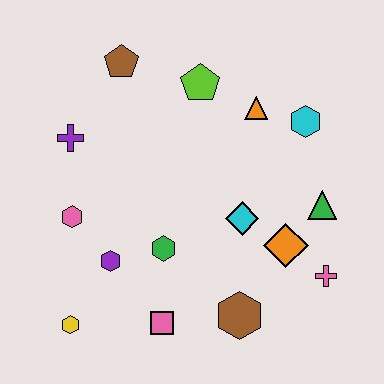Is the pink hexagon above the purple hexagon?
Yes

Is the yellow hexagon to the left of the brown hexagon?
Yes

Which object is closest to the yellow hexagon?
The purple hexagon is closest to the yellow hexagon.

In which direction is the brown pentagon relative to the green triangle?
The brown pentagon is to the left of the green triangle.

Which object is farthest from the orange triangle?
The yellow hexagon is farthest from the orange triangle.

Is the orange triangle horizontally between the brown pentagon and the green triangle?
Yes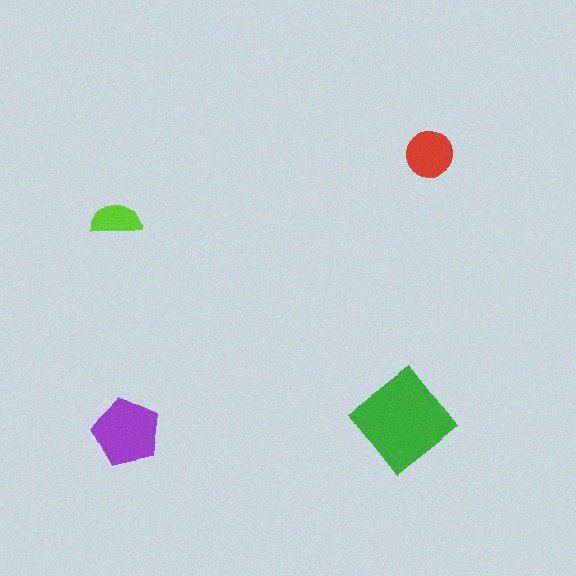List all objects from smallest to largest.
The lime semicircle, the red circle, the purple pentagon, the green diamond.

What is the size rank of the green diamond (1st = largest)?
1st.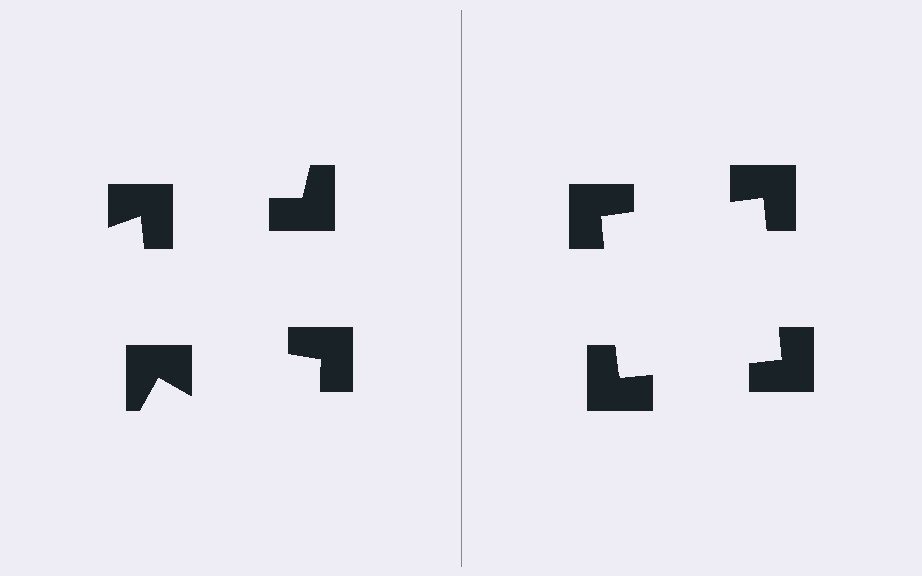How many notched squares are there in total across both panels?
8 — 4 on each side.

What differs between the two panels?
The notched squares are positioned identically on both sides; only the wedge orientations differ. On the right they align to a square; on the left they are misaligned.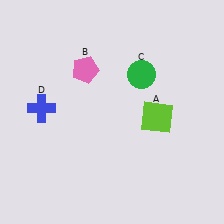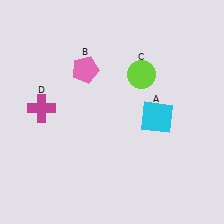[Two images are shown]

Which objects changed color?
A changed from lime to cyan. C changed from green to lime. D changed from blue to magenta.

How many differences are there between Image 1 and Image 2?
There are 3 differences between the two images.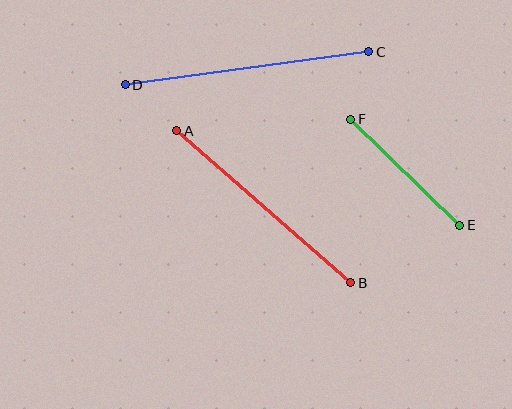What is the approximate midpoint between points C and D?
The midpoint is at approximately (247, 68) pixels.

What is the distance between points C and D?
The distance is approximately 246 pixels.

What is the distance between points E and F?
The distance is approximately 152 pixels.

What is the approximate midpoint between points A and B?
The midpoint is at approximately (264, 207) pixels.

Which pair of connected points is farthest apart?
Points C and D are farthest apart.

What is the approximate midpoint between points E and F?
The midpoint is at approximately (405, 172) pixels.